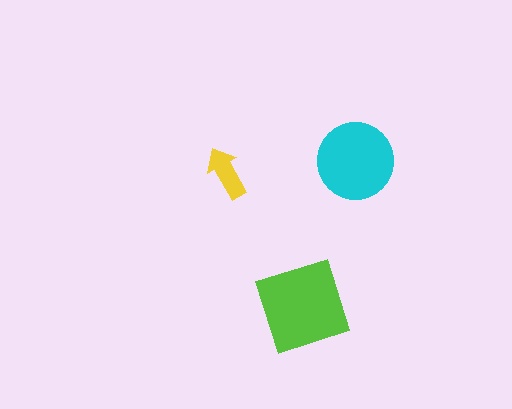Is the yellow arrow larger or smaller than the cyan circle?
Smaller.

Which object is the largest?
The lime diamond.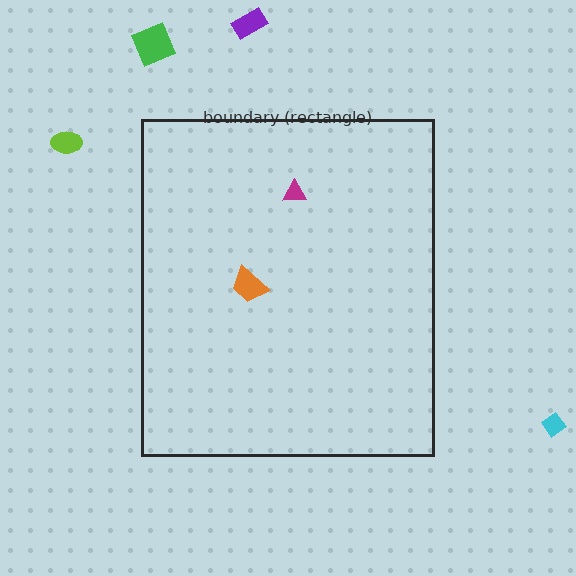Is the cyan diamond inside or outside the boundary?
Outside.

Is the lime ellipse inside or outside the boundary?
Outside.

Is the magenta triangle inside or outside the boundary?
Inside.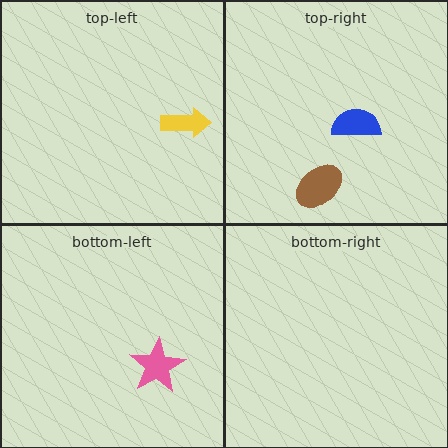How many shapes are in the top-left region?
1.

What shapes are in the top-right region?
The blue semicircle, the brown ellipse.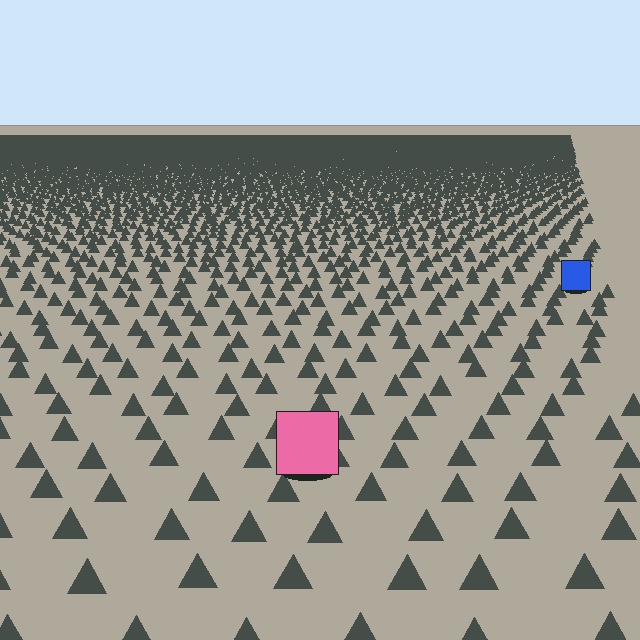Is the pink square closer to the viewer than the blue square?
Yes. The pink square is closer — you can tell from the texture gradient: the ground texture is coarser near it.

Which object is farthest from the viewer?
The blue square is farthest from the viewer. It appears smaller and the ground texture around it is denser.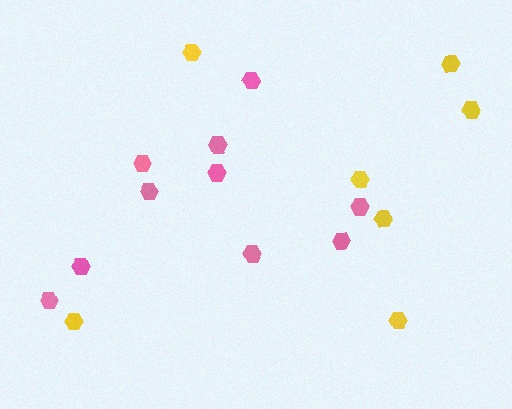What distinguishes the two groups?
There are 2 groups: one group of yellow hexagons (7) and one group of pink hexagons (10).